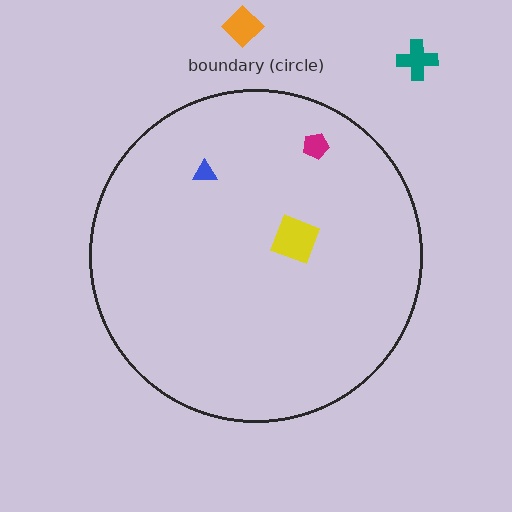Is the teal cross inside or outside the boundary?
Outside.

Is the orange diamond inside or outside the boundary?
Outside.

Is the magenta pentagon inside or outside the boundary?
Inside.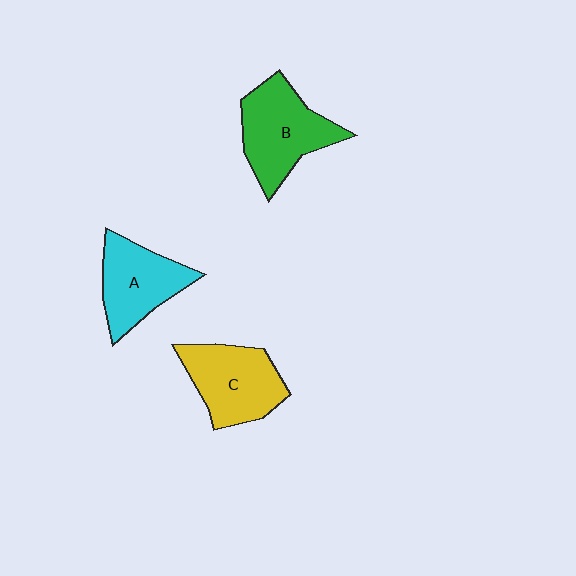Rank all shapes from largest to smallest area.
From largest to smallest: B (green), C (yellow), A (cyan).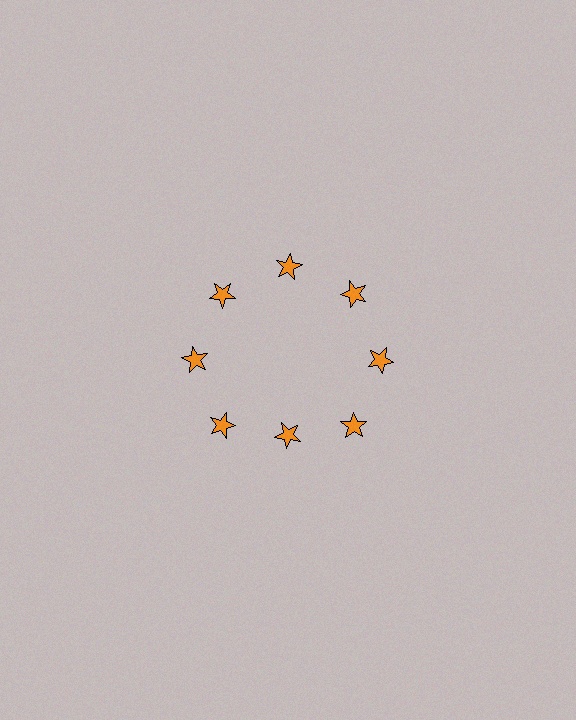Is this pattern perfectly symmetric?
No. The 8 orange stars are arranged in a ring, but one element near the 6 o'clock position is pulled inward toward the center, breaking the 8-fold rotational symmetry.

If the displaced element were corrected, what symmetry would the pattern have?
It would have 8-fold rotational symmetry — the pattern would map onto itself every 45 degrees.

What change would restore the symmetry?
The symmetry would be restored by moving it outward, back onto the ring so that all 8 stars sit at equal angles and equal distance from the center.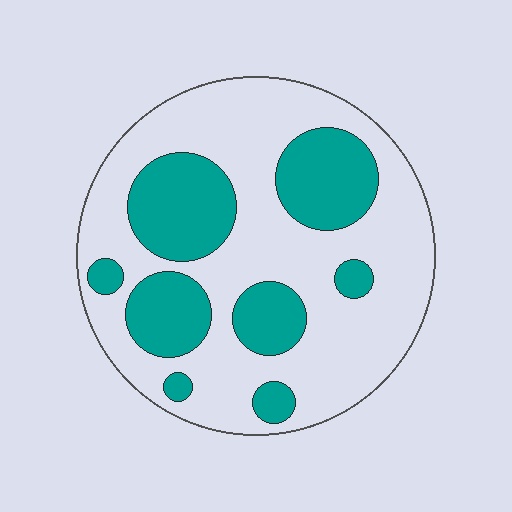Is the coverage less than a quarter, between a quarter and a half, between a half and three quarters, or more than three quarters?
Between a quarter and a half.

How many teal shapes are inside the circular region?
8.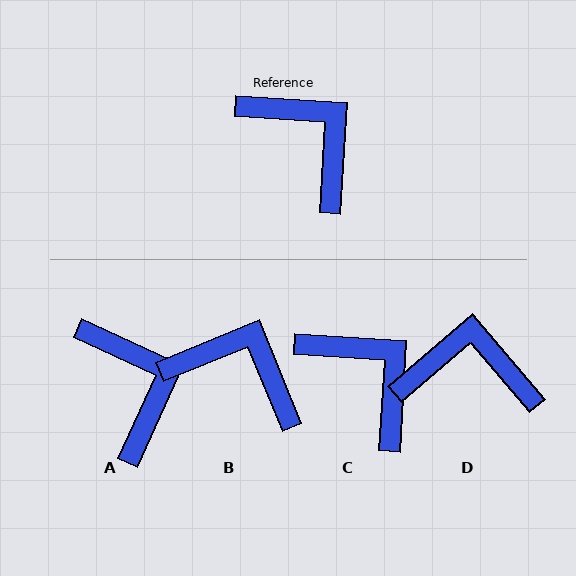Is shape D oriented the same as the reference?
No, it is off by about 44 degrees.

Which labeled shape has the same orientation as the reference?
C.